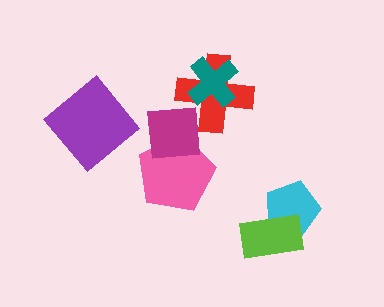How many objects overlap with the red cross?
2 objects overlap with the red cross.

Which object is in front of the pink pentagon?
The magenta square is in front of the pink pentagon.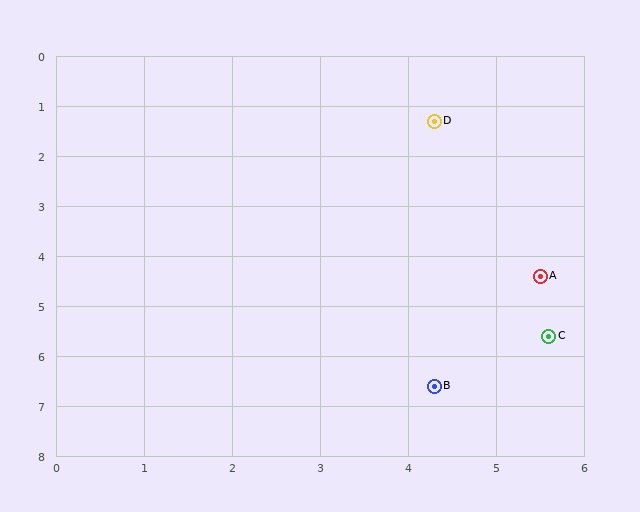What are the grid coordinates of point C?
Point C is at approximately (5.6, 5.6).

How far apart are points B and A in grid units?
Points B and A are about 2.5 grid units apart.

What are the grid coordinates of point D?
Point D is at approximately (4.3, 1.3).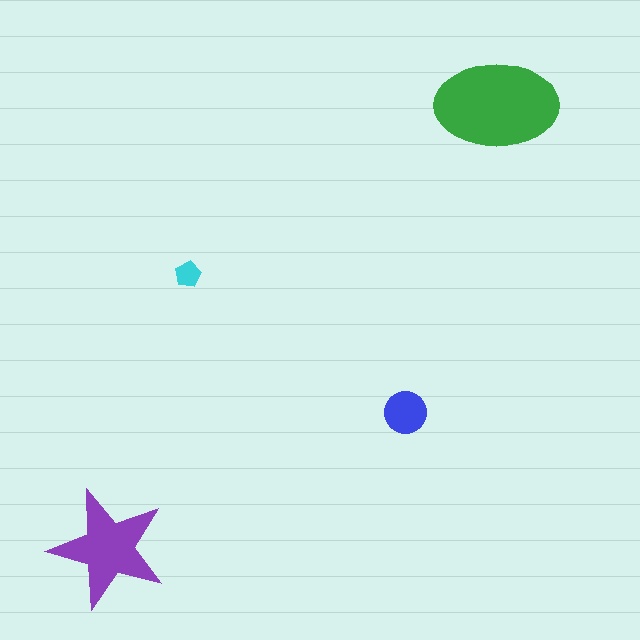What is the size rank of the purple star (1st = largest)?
2nd.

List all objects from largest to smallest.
The green ellipse, the purple star, the blue circle, the cyan pentagon.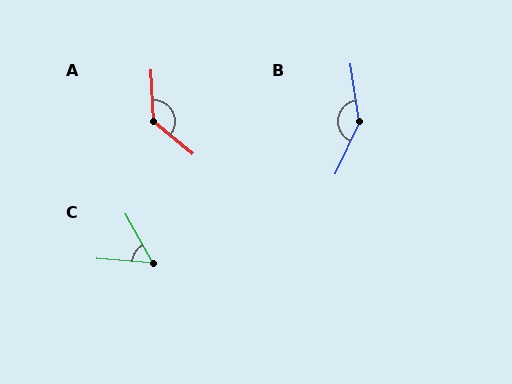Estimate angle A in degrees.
Approximately 133 degrees.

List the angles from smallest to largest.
C (57°), A (133°), B (146°).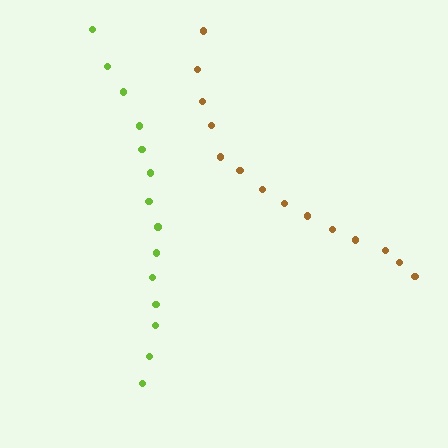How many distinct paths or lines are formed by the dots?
There are 2 distinct paths.